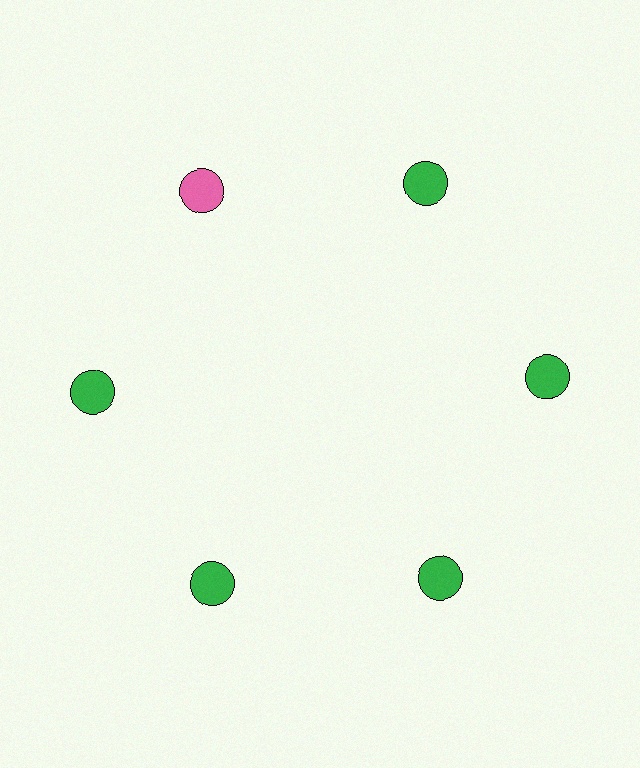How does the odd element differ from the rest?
It has a different color: pink instead of green.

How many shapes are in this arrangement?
There are 6 shapes arranged in a ring pattern.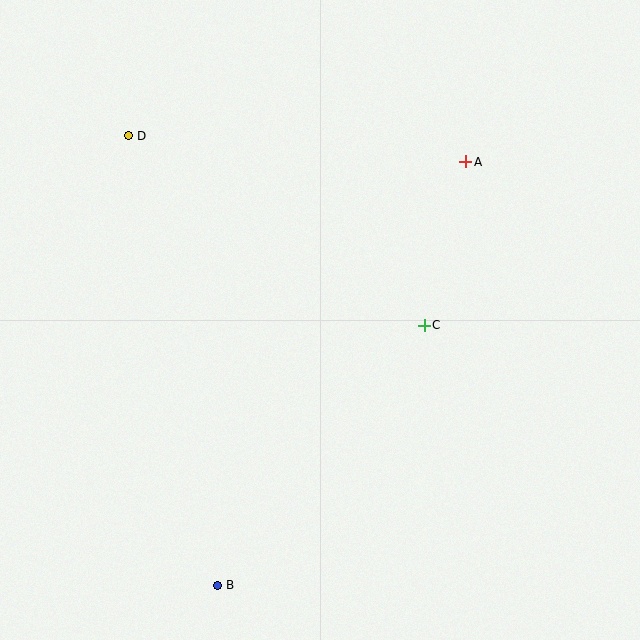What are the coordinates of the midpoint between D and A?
The midpoint between D and A is at (297, 149).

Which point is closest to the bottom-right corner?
Point C is closest to the bottom-right corner.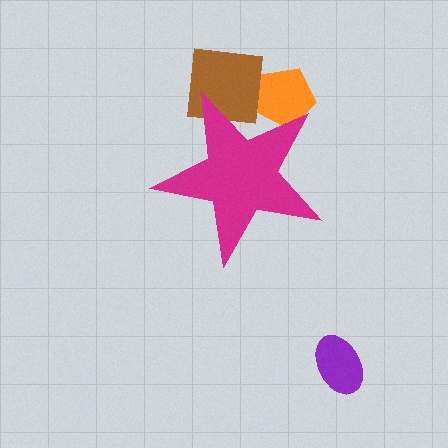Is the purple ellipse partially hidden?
No, the purple ellipse is fully visible.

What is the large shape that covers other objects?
A magenta star.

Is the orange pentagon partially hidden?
Yes, the orange pentagon is partially hidden behind the magenta star.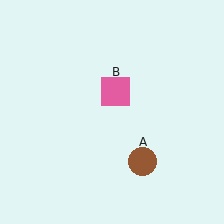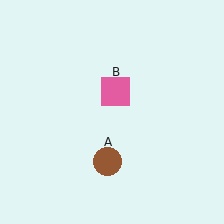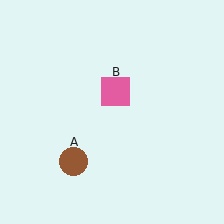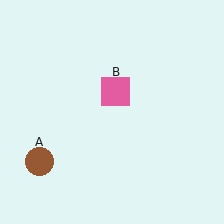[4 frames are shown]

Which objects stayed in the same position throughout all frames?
Pink square (object B) remained stationary.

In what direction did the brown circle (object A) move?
The brown circle (object A) moved left.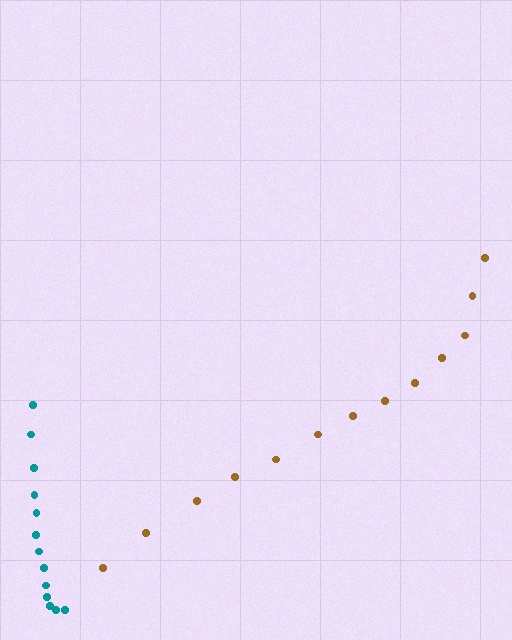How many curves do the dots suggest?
There are 2 distinct paths.